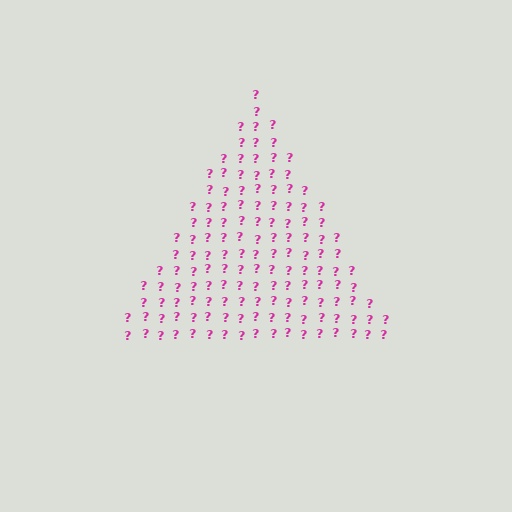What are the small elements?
The small elements are question marks.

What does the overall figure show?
The overall figure shows a triangle.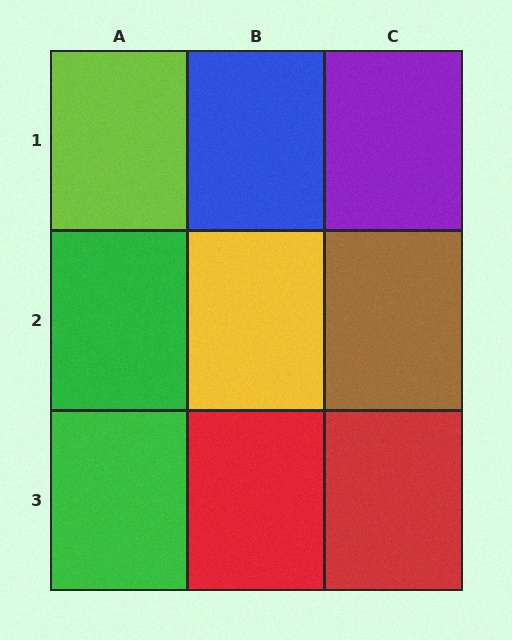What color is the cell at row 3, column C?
Red.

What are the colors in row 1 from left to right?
Lime, blue, purple.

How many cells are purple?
1 cell is purple.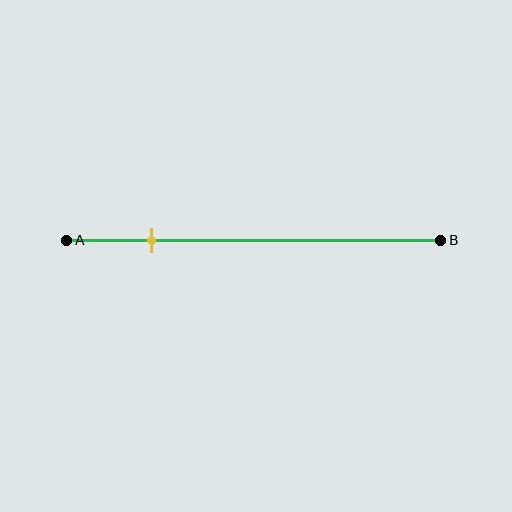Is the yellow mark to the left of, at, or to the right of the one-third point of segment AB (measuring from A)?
The yellow mark is to the left of the one-third point of segment AB.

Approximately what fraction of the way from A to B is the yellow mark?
The yellow mark is approximately 25% of the way from A to B.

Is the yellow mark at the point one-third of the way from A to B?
No, the mark is at about 25% from A, not at the 33% one-third point.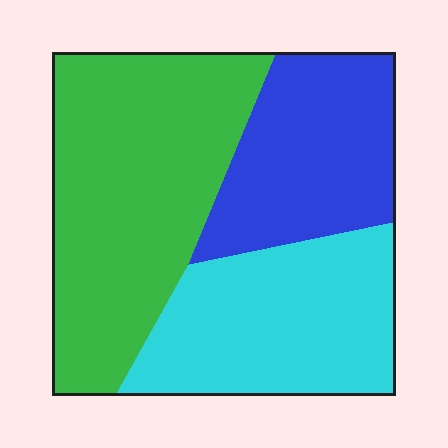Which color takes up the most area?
Green, at roughly 45%.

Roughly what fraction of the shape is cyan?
Cyan takes up about one third (1/3) of the shape.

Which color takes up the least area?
Blue, at roughly 25%.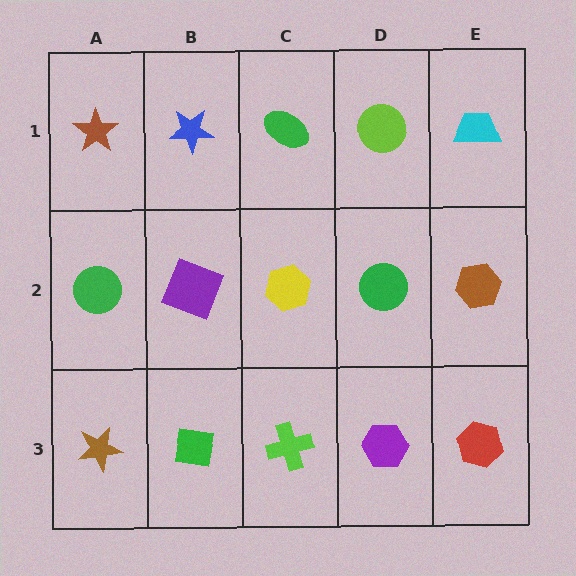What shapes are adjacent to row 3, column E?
A brown hexagon (row 2, column E), a purple hexagon (row 3, column D).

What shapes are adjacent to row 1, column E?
A brown hexagon (row 2, column E), a lime circle (row 1, column D).